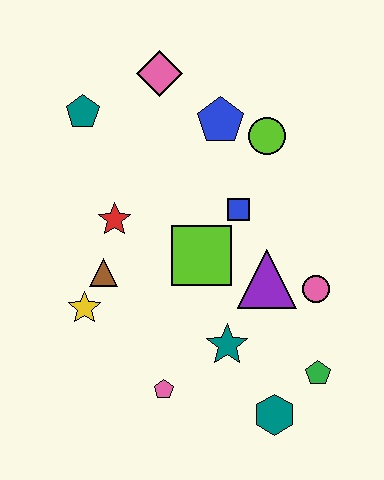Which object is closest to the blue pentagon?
The lime circle is closest to the blue pentagon.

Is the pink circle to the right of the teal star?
Yes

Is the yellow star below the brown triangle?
Yes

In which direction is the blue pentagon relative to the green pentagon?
The blue pentagon is above the green pentagon.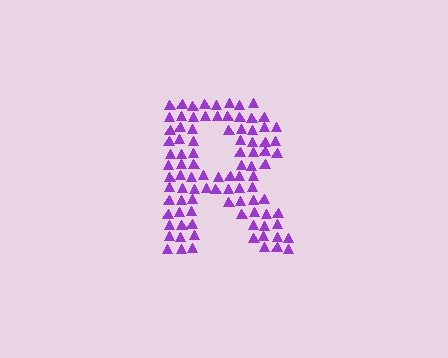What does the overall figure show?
The overall figure shows the letter R.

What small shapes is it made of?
It is made of small triangles.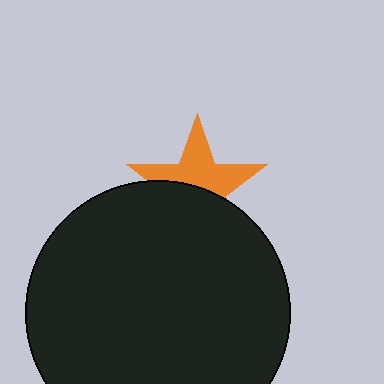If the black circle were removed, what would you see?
You would see the complete orange star.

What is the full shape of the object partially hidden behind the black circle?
The partially hidden object is an orange star.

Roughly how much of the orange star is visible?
About half of it is visible (roughly 53%).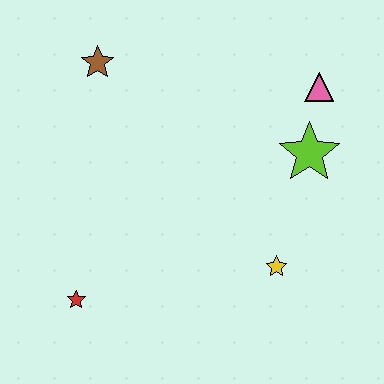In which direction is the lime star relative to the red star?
The lime star is to the right of the red star.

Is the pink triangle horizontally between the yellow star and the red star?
No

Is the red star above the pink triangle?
No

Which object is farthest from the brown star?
The yellow star is farthest from the brown star.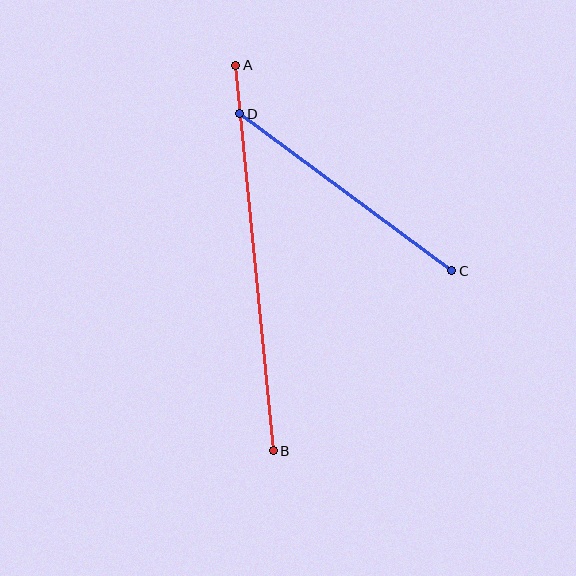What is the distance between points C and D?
The distance is approximately 264 pixels.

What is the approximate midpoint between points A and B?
The midpoint is at approximately (254, 258) pixels.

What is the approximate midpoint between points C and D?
The midpoint is at approximately (346, 192) pixels.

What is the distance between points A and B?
The distance is approximately 387 pixels.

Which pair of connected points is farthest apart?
Points A and B are farthest apart.